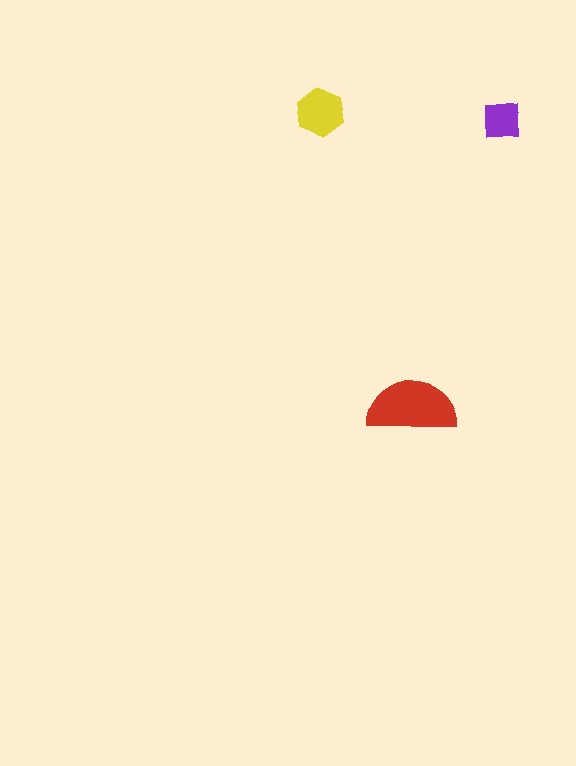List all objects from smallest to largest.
The purple square, the yellow hexagon, the red semicircle.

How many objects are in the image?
There are 3 objects in the image.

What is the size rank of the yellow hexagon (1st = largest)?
2nd.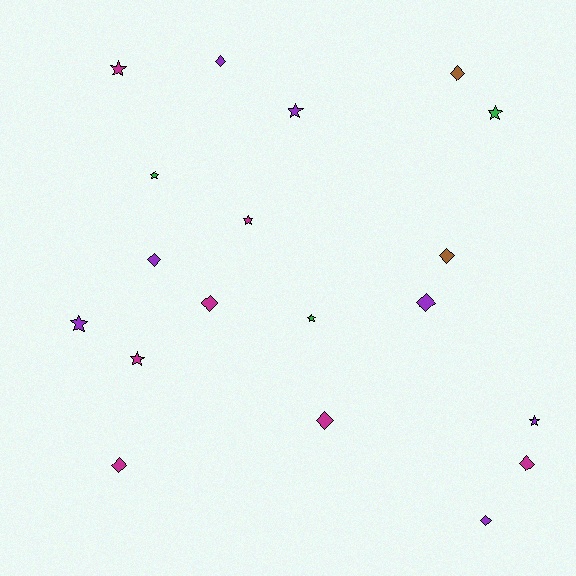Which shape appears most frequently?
Diamond, with 10 objects.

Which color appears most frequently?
Purple, with 7 objects.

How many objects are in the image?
There are 19 objects.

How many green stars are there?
There are 3 green stars.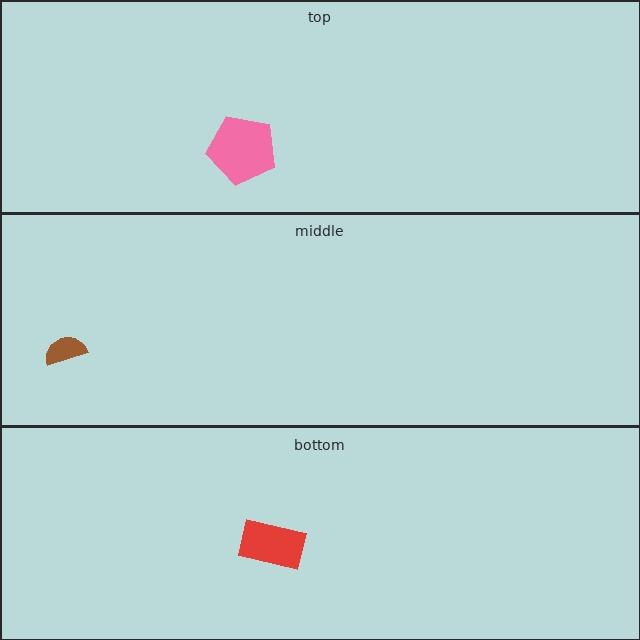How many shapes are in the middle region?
1.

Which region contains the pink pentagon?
The top region.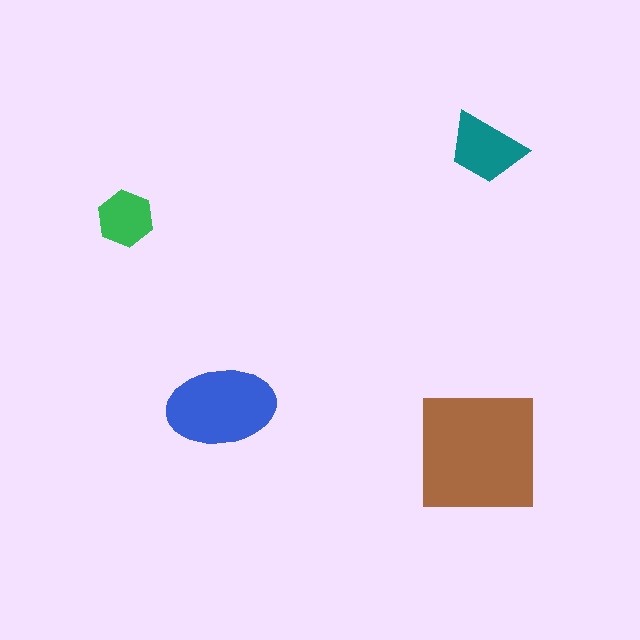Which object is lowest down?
The brown square is bottommost.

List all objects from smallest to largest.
The green hexagon, the teal trapezoid, the blue ellipse, the brown square.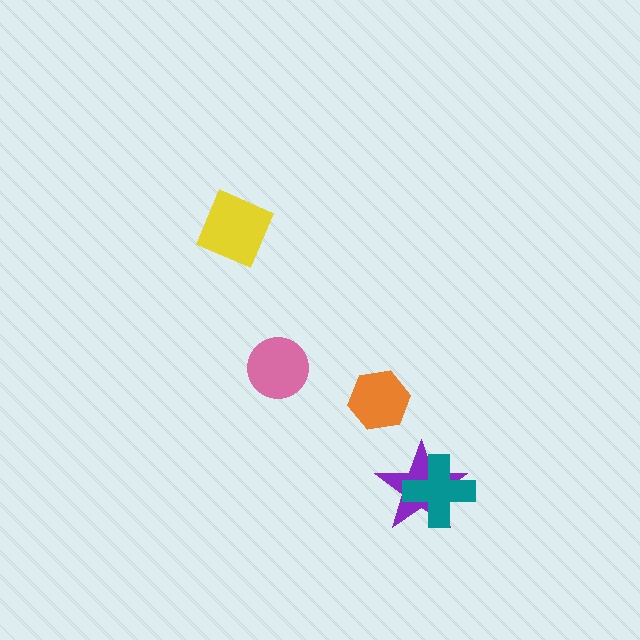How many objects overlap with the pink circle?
0 objects overlap with the pink circle.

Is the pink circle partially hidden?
No, no other shape covers it.